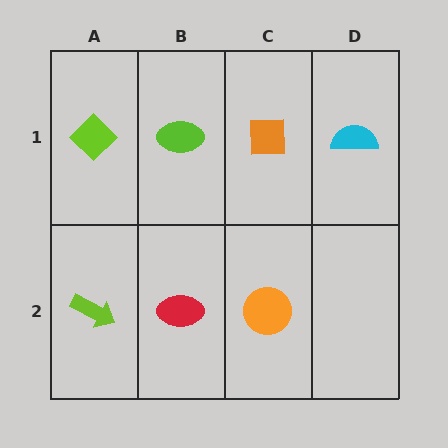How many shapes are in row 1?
4 shapes.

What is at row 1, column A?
A lime diamond.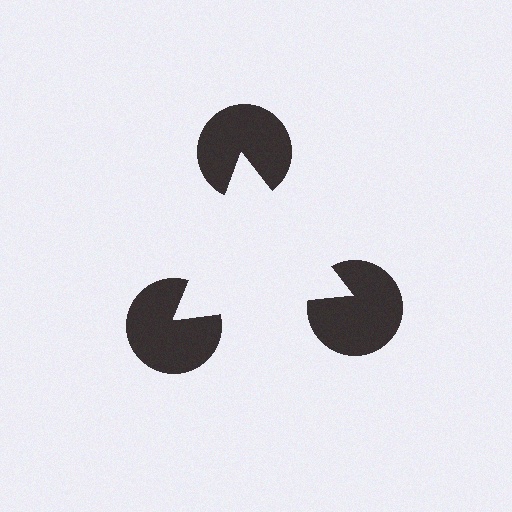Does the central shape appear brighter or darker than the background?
It typically appears slightly brighter than the background, even though no actual brightness change is drawn.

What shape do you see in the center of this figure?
An illusory triangle — its edges are inferred from the aligned wedge cuts in the pac-man discs, not physically drawn.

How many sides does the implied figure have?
3 sides.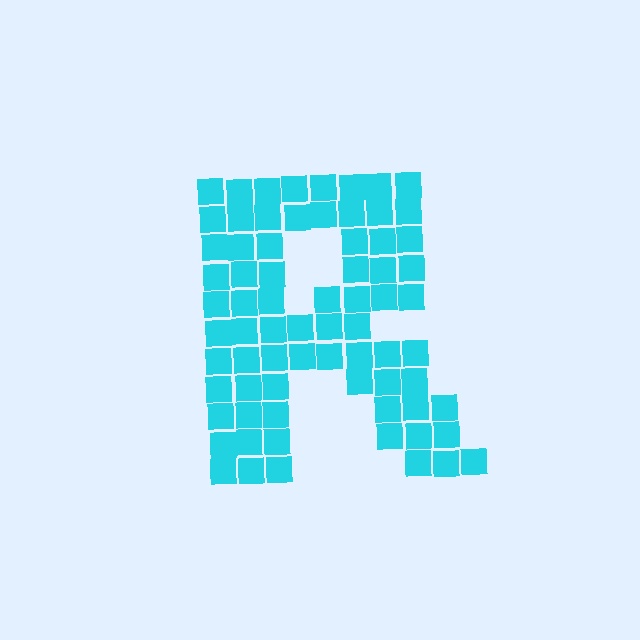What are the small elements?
The small elements are squares.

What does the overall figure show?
The overall figure shows the letter R.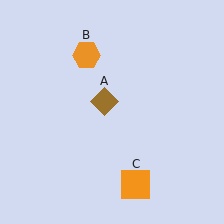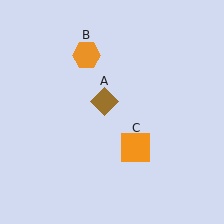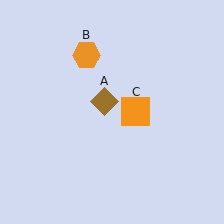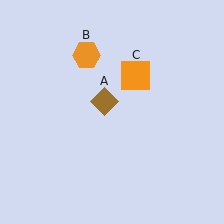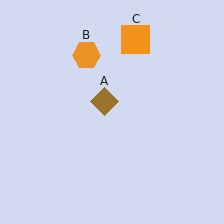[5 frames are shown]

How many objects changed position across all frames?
1 object changed position: orange square (object C).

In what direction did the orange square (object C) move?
The orange square (object C) moved up.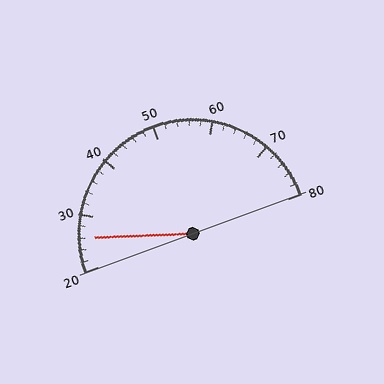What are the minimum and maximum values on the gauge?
The gauge ranges from 20 to 80.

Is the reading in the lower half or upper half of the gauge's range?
The reading is in the lower half of the range (20 to 80).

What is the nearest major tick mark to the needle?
The nearest major tick mark is 30.